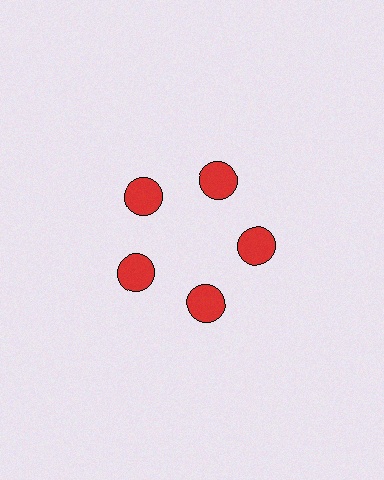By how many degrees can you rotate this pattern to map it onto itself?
The pattern maps onto itself every 72 degrees of rotation.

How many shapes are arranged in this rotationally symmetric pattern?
There are 5 shapes, arranged in 5 groups of 1.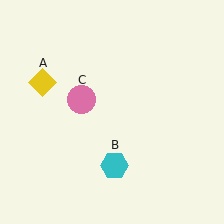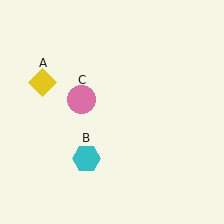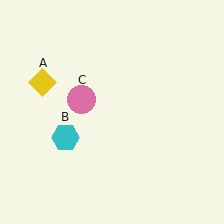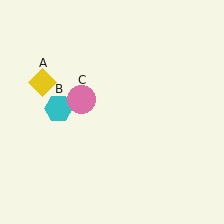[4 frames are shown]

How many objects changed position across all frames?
1 object changed position: cyan hexagon (object B).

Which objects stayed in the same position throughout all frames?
Yellow diamond (object A) and pink circle (object C) remained stationary.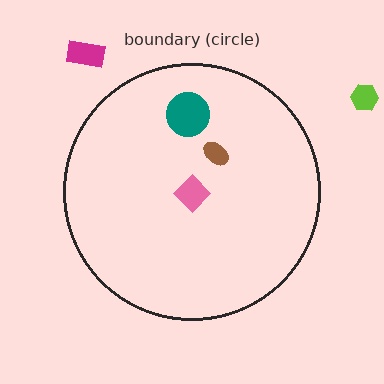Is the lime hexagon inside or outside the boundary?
Outside.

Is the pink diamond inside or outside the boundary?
Inside.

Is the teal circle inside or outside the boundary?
Inside.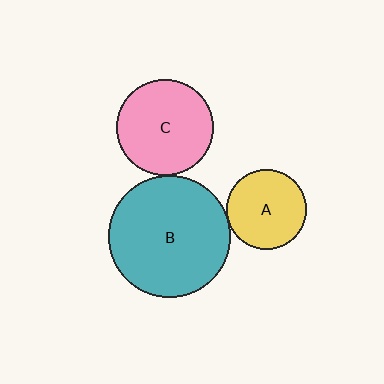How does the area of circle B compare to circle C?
Approximately 1.6 times.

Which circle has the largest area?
Circle B (teal).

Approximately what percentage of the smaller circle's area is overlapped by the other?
Approximately 5%.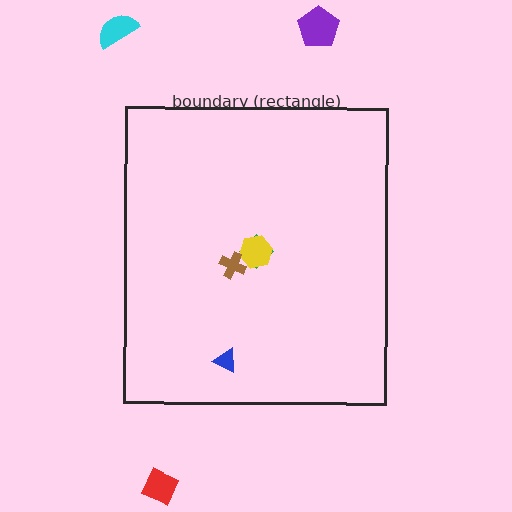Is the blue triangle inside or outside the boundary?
Inside.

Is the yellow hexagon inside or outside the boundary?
Inside.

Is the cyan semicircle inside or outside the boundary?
Outside.